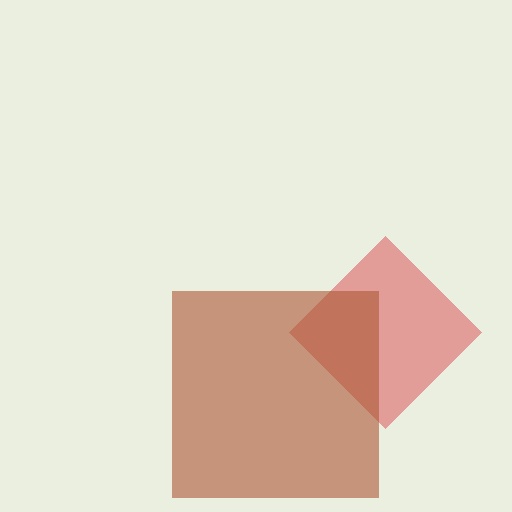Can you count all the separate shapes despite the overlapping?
Yes, there are 2 separate shapes.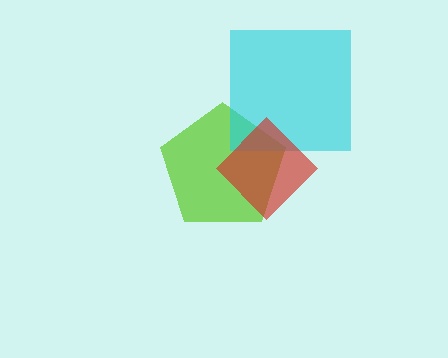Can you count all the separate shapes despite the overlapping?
Yes, there are 3 separate shapes.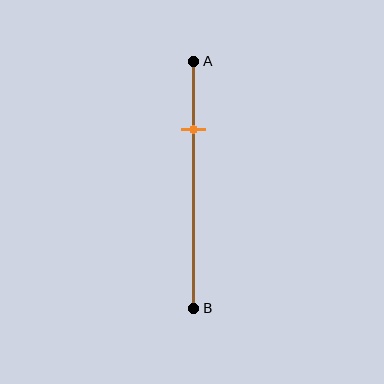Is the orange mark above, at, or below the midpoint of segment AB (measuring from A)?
The orange mark is above the midpoint of segment AB.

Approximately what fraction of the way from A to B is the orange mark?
The orange mark is approximately 30% of the way from A to B.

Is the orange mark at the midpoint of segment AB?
No, the mark is at about 30% from A, not at the 50% midpoint.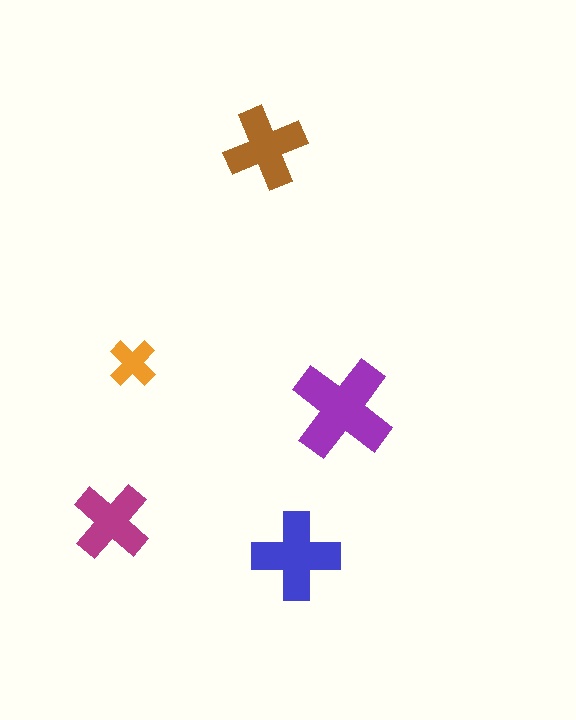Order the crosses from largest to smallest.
the purple one, the blue one, the brown one, the magenta one, the orange one.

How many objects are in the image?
There are 5 objects in the image.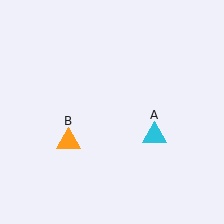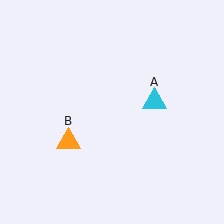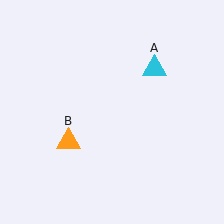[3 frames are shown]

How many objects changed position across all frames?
1 object changed position: cyan triangle (object A).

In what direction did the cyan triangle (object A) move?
The cyan triangle (object A) moved up.